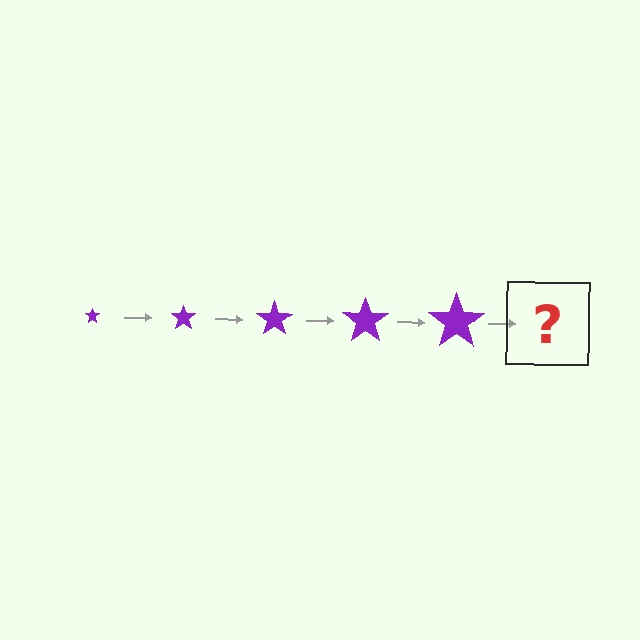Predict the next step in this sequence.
The next step is a purple star, larger than the previous one.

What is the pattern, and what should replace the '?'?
The pattern is that the star gets progressively larger each step. The '?' should be a purple star, larger than the previous one.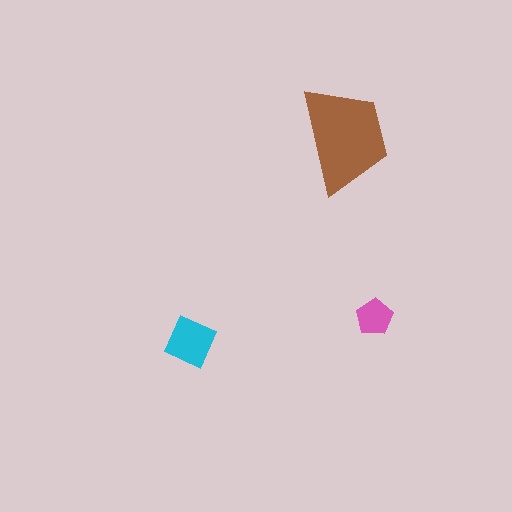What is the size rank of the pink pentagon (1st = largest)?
3rd.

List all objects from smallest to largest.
The pink pentagon, the cyan square, the brown trapezoid.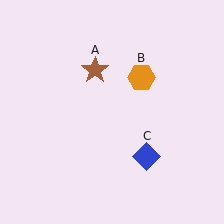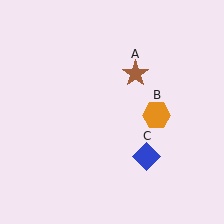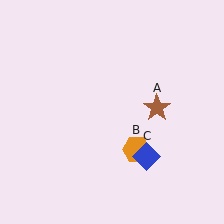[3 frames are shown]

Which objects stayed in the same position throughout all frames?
Blue diamond (object C) remained stationary.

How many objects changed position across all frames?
2 objects changed position: brown star (object A), orange hexagon (object B).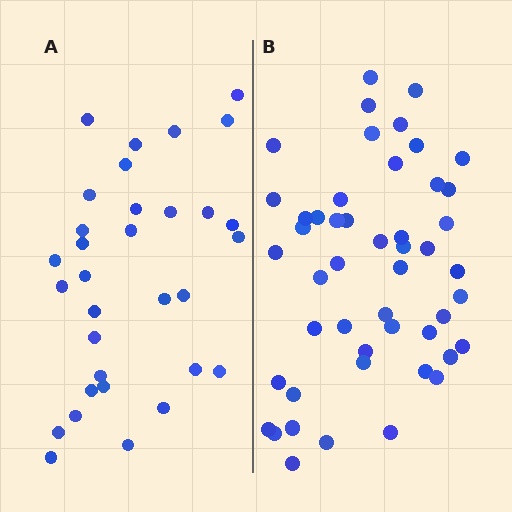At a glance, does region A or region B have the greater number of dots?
Region B (the right region) has more dots.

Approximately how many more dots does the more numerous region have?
Region B has approximately 15 more dots than region A.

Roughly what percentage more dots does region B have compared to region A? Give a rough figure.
About 55% more.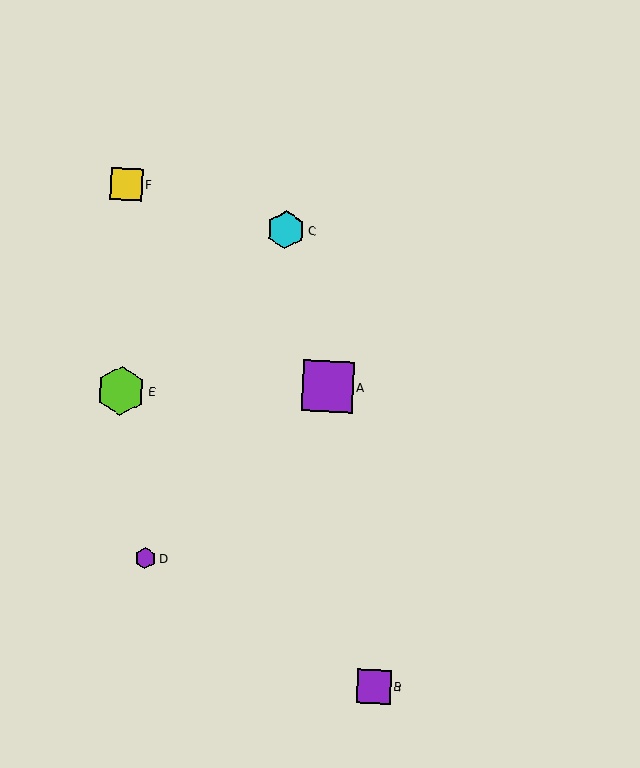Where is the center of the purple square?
The center of the purple square is at (328, 387).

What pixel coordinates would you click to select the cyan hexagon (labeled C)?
Click at (286, 230) to select the cyan hexagon C.